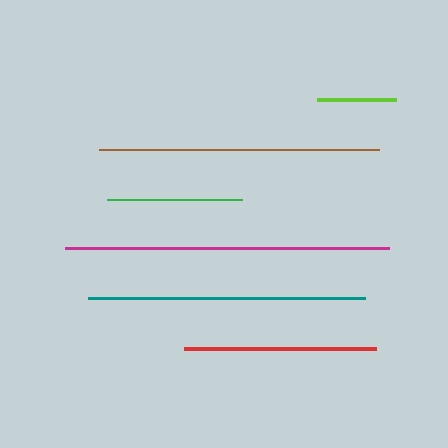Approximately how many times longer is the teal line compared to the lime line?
The teal line is approximately 3.5 times the length of the lime line.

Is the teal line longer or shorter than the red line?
The teal line is longer than the red line.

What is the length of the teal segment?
The teal segment is approximately 277 pixels long.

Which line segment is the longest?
The magenta line is the longest at approximately 325 pixels.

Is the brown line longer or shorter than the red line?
The brown line is longer than the red line.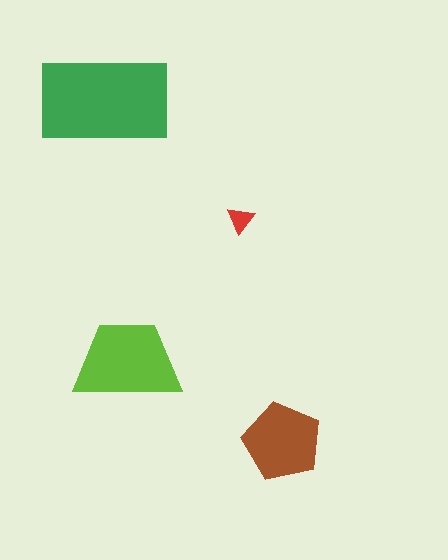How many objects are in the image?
There are 4 objects in the image.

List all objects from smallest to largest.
The red triangle, the brown pentagon, the lime trapezoid, the green rectangle.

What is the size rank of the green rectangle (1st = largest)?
1st.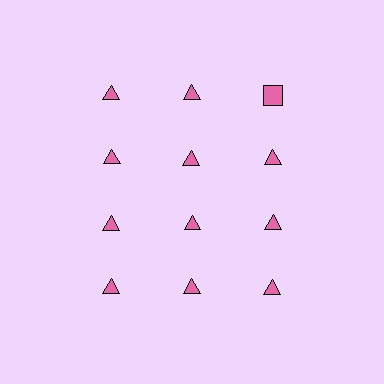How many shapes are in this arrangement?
There are 12 shapes arranged in a grid pattern.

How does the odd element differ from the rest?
It has a different shape: square instead of triangle.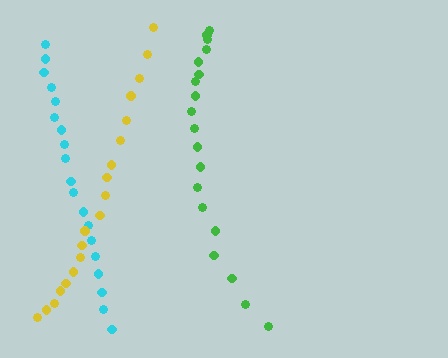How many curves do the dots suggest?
There are 3 distinct paths.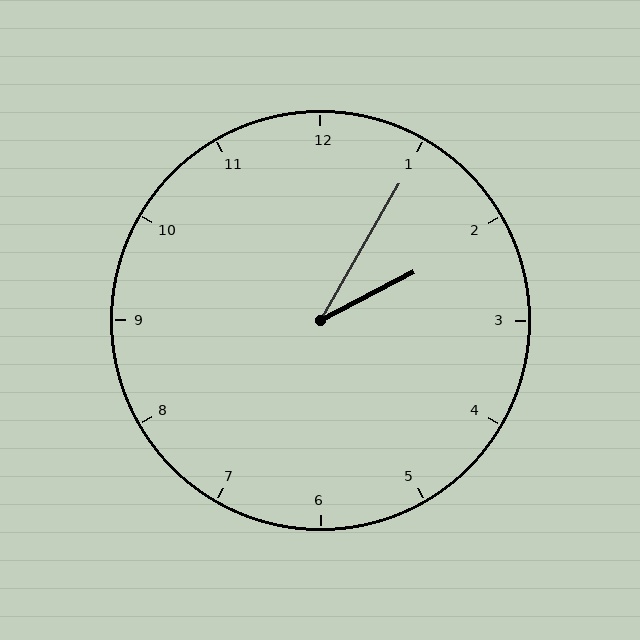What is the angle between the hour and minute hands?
Approximately 32 degrees.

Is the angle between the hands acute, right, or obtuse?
It is acute.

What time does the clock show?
2:05.